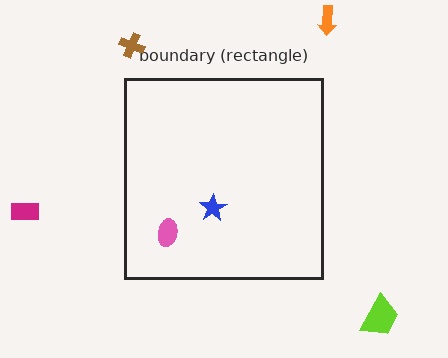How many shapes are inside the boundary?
2 inside, 4 outside.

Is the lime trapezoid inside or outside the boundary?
Outside.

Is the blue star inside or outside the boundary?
Inside.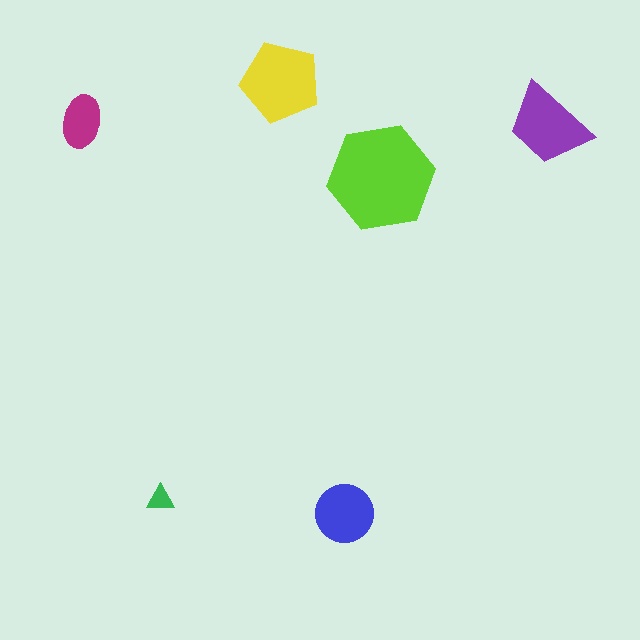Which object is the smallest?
The green triangle.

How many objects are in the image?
There are 6 objects in the image.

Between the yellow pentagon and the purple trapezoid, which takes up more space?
The yellow pentagon.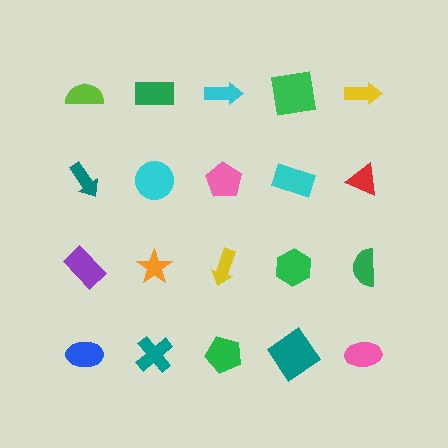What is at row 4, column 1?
A blue ellipse.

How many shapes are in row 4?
5 shapes.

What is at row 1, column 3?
A cyan arrow.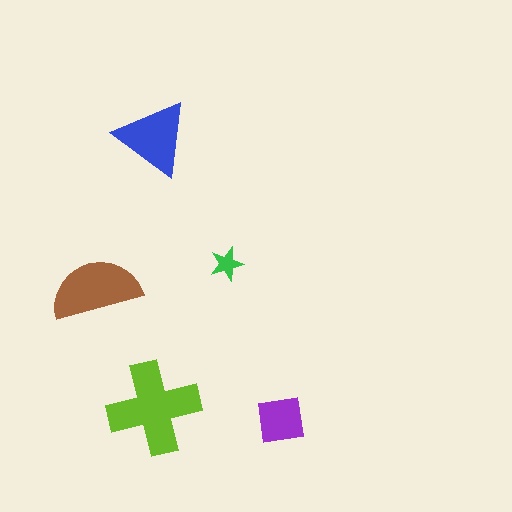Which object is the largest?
The lime cross.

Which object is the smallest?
The green star.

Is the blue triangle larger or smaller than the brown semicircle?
Smaller.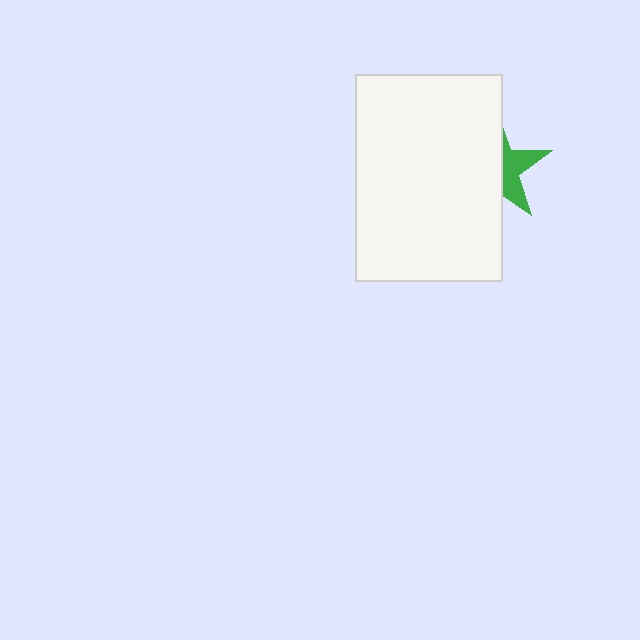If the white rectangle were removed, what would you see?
You would see the complete green star.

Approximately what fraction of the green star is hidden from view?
Roughly 63% of the green star is hidden behind the white rectangle.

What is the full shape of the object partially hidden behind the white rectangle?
The partially hidden object is a green star.